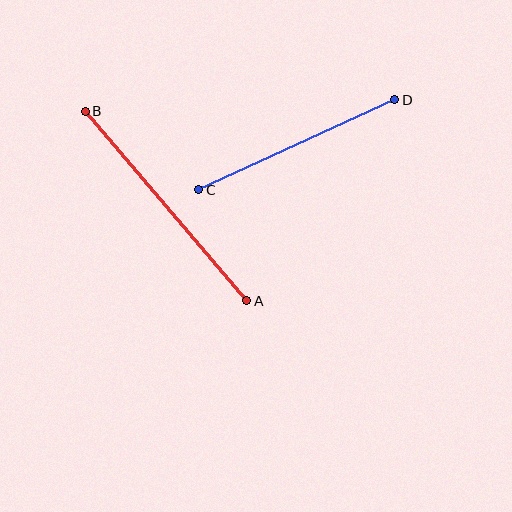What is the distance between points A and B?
The distance is approximately 249 pixels.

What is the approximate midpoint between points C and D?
The midpoint is at approximately (297, 145) pixels.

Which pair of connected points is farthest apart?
Points A and B are farthest apart.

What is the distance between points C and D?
The distance is approximately 215 pixels.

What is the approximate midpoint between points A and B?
The midpoint is at approximately (166, 206) pixels.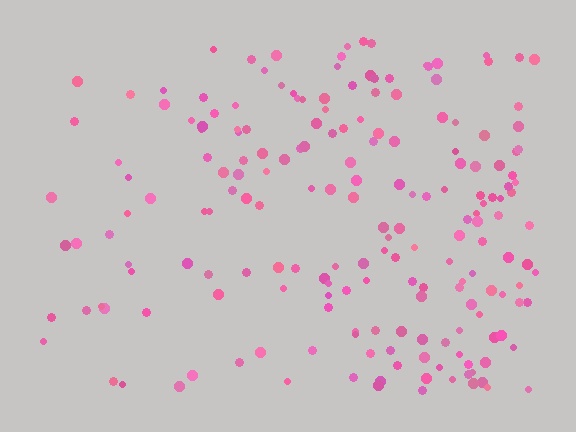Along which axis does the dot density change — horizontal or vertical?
Horizontal.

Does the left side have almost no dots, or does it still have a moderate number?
Still a moderate number, just noticeably fewer than the right.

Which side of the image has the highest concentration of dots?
The right.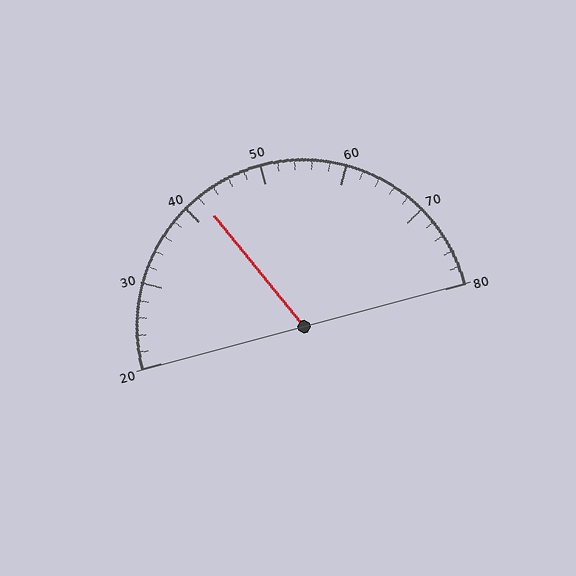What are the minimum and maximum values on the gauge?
The gauge ranges from 20 to 80.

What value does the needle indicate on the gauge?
The needle indicates approximately 42.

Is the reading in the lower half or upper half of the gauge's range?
The reading is in the lower half of the range (20 to 80).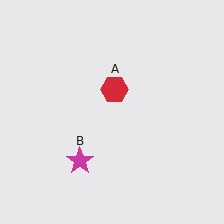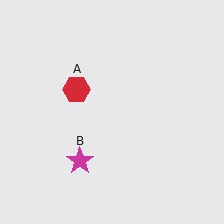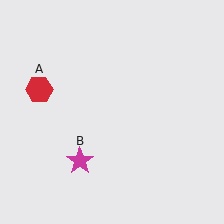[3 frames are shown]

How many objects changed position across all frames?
1 object changed position: red hexagon (object A).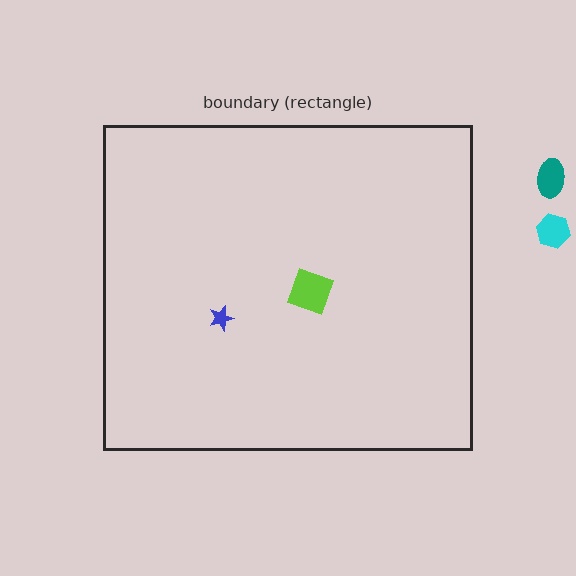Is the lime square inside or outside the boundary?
Inside.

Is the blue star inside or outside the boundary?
Inside.